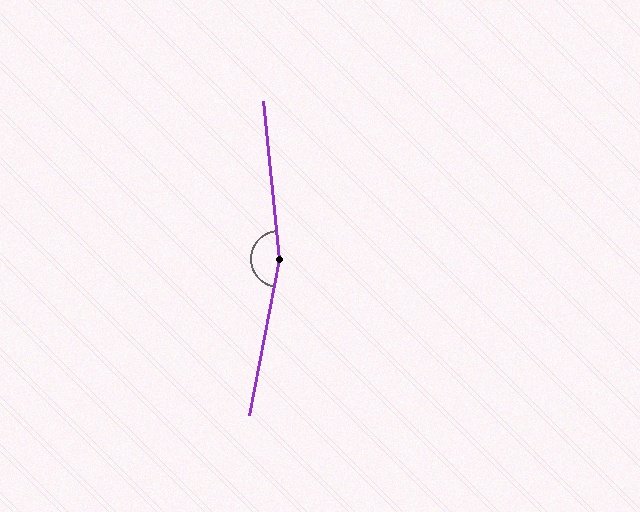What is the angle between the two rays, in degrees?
Approximately 164 degrees.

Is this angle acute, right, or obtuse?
It is obtuse.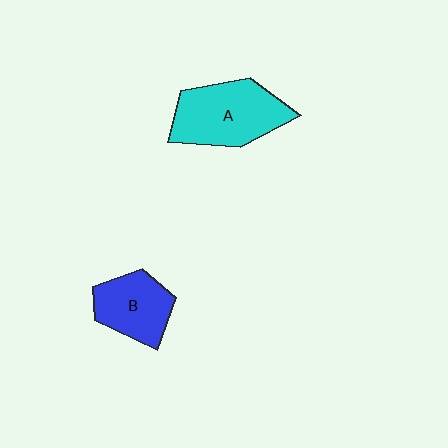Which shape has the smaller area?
Shape B (blue).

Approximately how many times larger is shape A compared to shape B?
Approximately 1.4 times.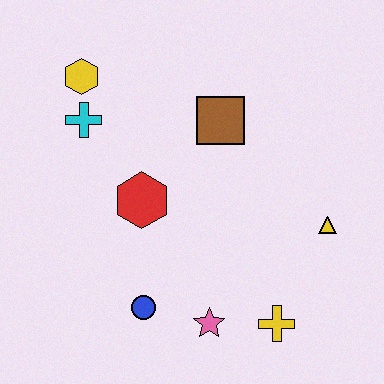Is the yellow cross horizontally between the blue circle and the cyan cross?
No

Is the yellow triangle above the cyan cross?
No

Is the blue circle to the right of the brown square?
No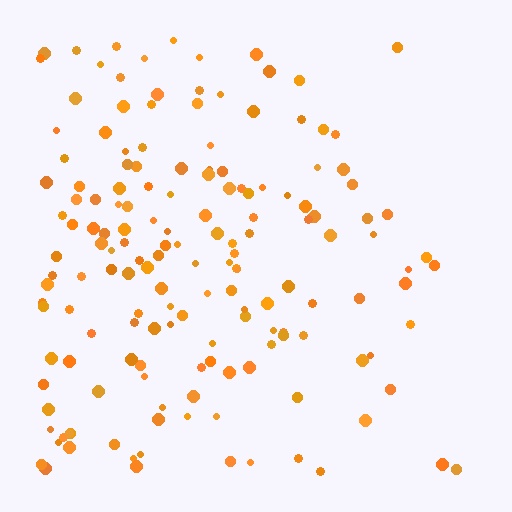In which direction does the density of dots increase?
From right to left, with the left side densest.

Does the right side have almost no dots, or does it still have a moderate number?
Still a moderate number, just noticeably fewer than the left.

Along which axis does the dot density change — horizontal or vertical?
Horizontal.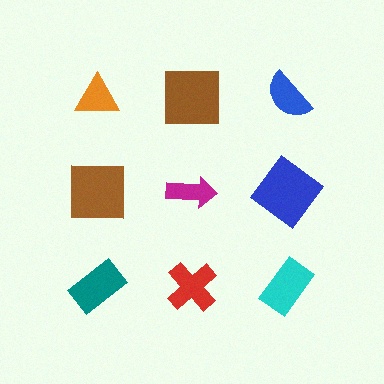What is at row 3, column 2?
A red cross.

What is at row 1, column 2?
A brown square.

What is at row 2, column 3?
A blue diamond.